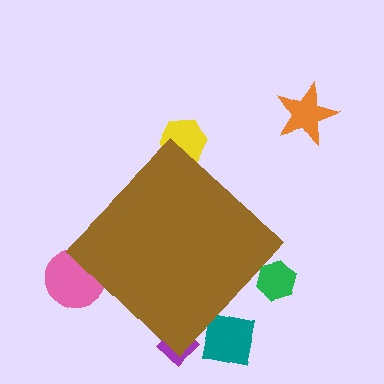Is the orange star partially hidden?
No, the orange star is fully visible.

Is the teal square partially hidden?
Yes, the teal square is partially hidden behind the brown diamond.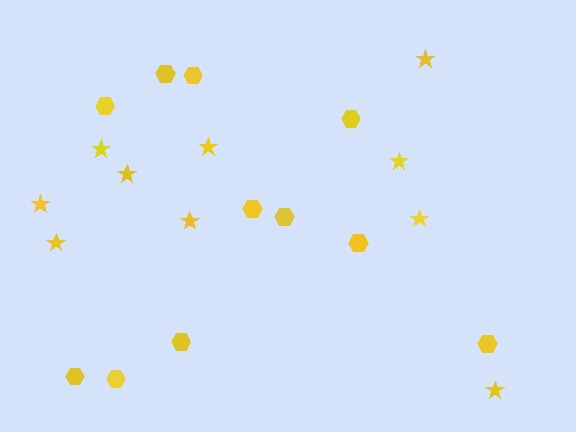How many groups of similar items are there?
There are 2 groups: one group of stars (10) and one group of hexagons (11).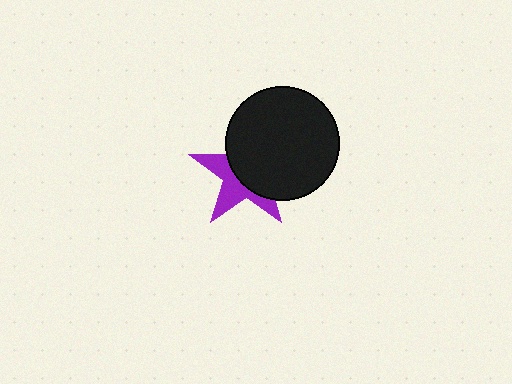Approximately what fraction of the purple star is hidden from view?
Roughly 57% of the purple star is hidden behind the black circle.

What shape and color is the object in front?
The object in front is a black circle.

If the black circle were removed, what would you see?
You would see the complete purple star.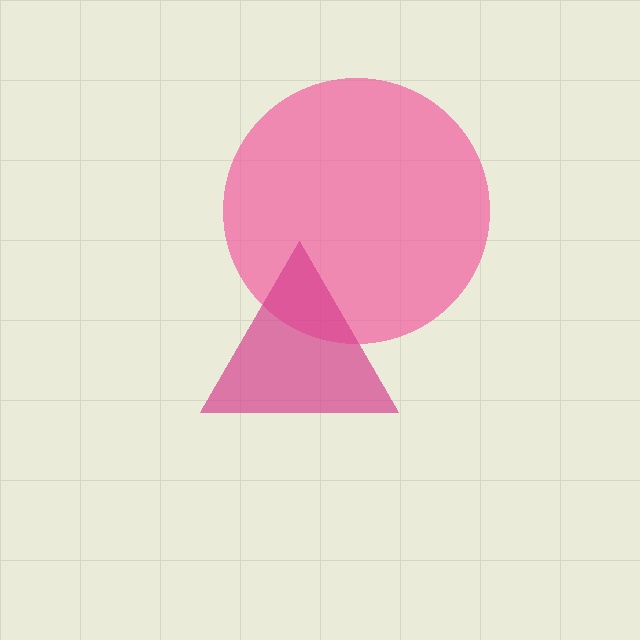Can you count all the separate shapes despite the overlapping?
Yes, there are 2 separate shapes.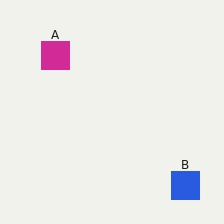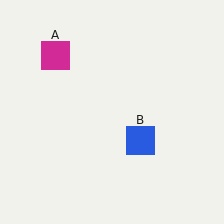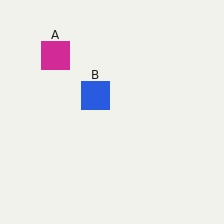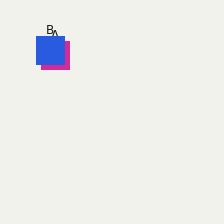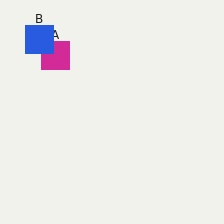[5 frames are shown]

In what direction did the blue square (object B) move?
The blue square (object B) moved up and to the left.